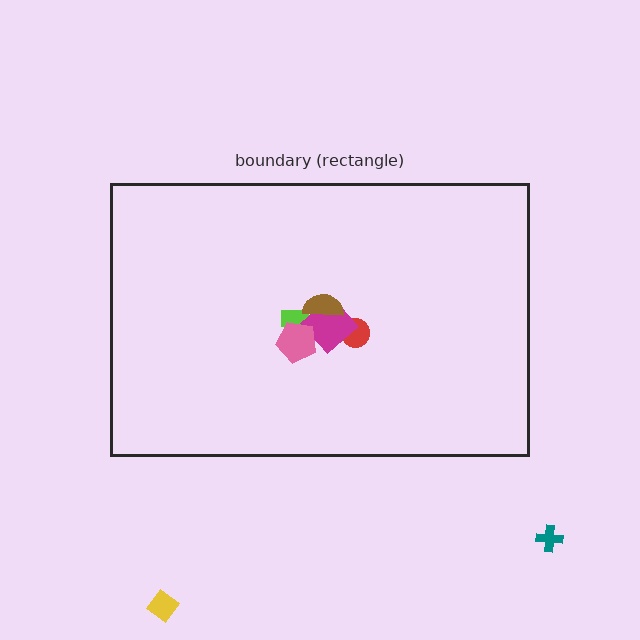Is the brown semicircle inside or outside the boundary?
Inside.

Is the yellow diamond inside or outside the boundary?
Outside.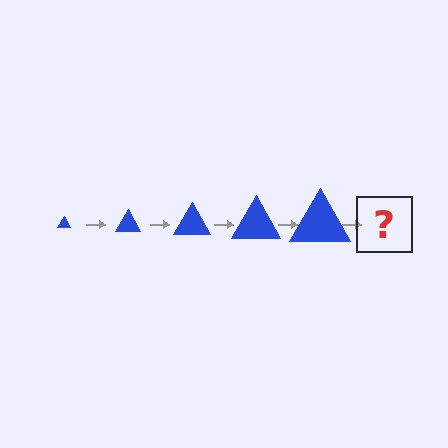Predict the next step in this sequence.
The next step is a blue triangle, larger than the previous one.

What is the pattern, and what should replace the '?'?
The pattern is that the triangle gets progressively larger each step. The '?' should be a blue triangle, larger than the previous one.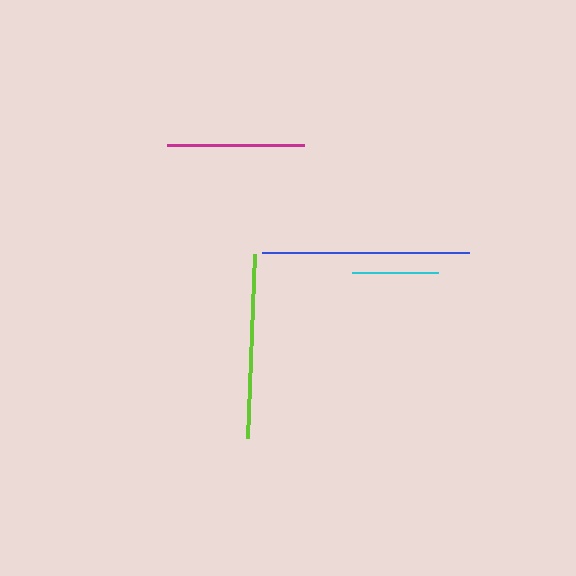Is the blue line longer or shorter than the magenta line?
The blue line is longer than the magenta line.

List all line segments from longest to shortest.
From longest to shortest: blue, lime, magenta, cyan.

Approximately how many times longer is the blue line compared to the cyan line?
The blue line is approximately 2.4 times the length of the cyan line.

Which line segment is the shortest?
The cyan line is the shortest at approximately 85 pixels.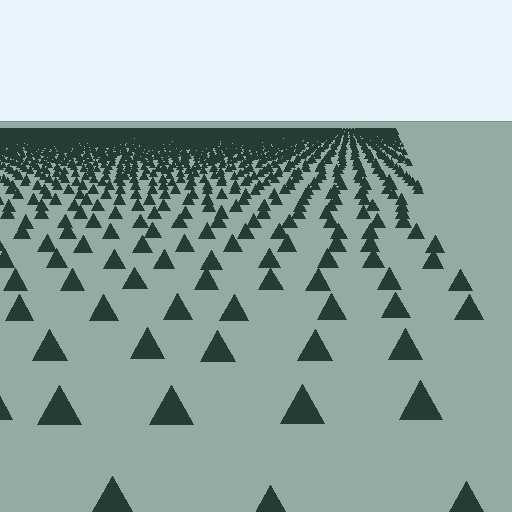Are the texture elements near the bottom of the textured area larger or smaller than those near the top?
Larger. Near the bottom, elements are closer to the viewer and appear at a bigger on-screen size.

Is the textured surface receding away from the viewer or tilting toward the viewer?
The surface is receding away from the viewer. Texture elements get smaller and denser toward the top.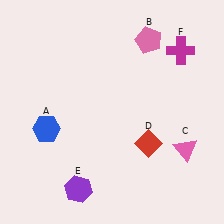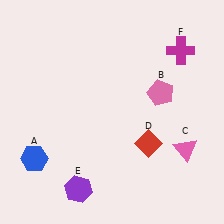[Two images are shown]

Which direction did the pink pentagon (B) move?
The pink pentagon (B) moved down.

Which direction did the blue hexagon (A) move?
The blue hexagon (A) moved down.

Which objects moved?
The objects that moved are: the blue hexagon (A), the pink pentagon (B).